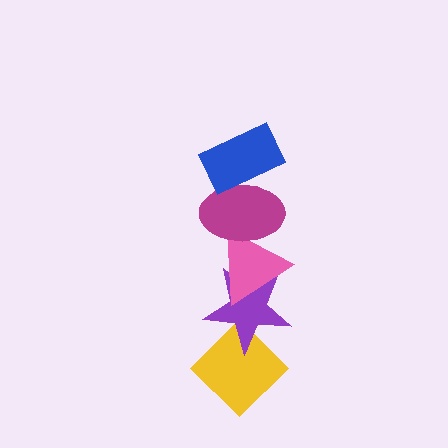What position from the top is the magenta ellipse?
The magenta ellipse is 2nd from the top.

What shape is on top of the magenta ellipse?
The blue rectangle is on top of the magenta ellipse.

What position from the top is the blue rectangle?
The blue rectangle is 1st from the top.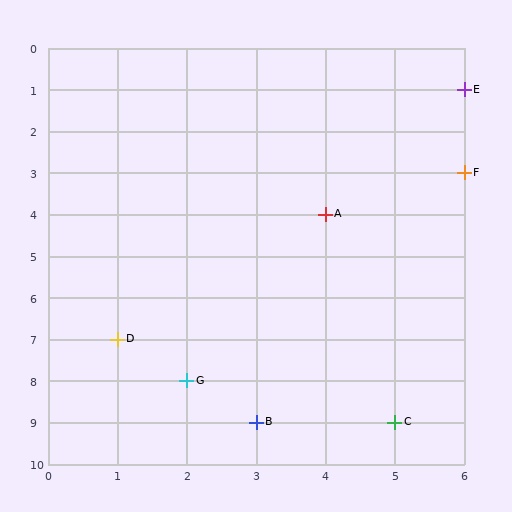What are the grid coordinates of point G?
Point G is at grid coordinates (2, 8).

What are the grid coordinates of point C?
Point C is at grid coordinates (5, 9).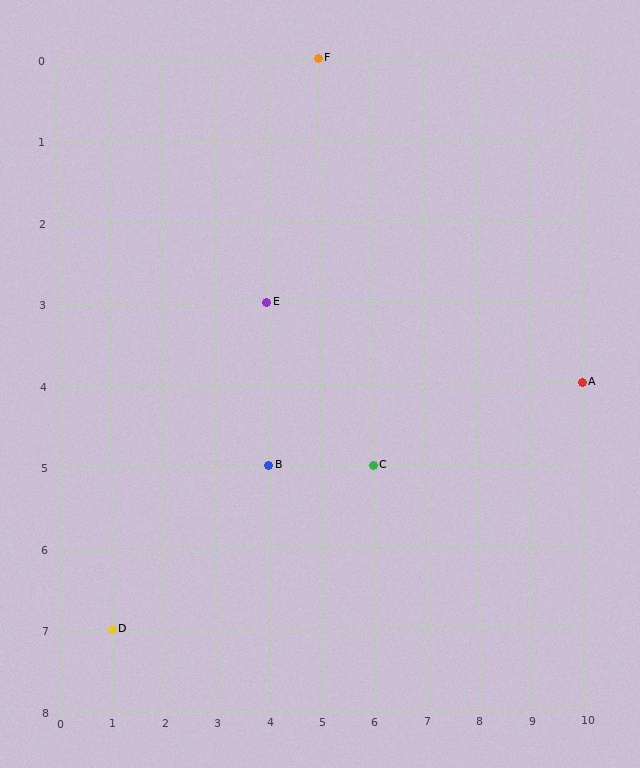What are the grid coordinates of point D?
Point D is at grid coordinates (1, 7).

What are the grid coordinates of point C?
Point C is at grid coordinates (6, 5).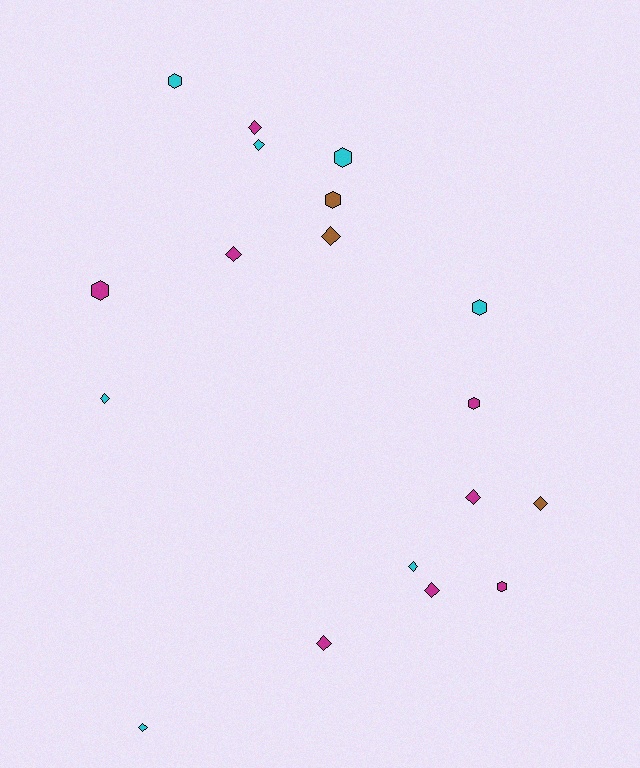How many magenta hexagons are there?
There are 3 magenta hexagons.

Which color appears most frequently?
Magenta, with 8 objects.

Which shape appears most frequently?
Diamond, with 11 objects.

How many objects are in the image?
There are 18 objects.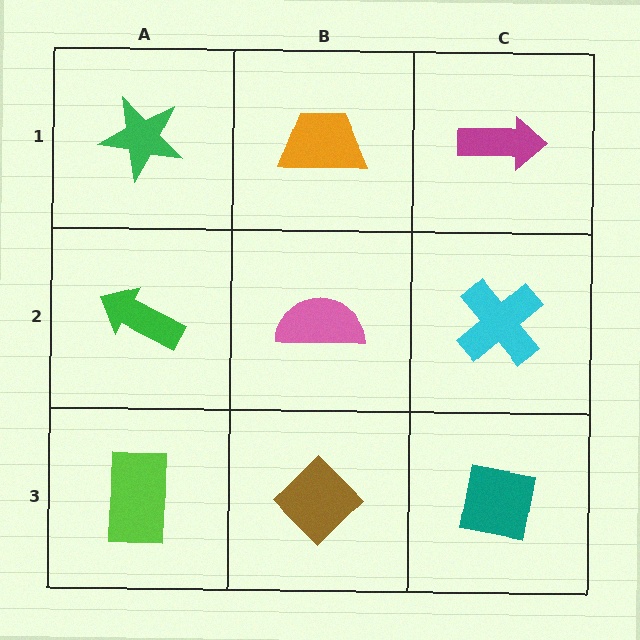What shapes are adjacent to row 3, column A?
A green arrow (row 2, column A), a brown diamond (row 3, column B).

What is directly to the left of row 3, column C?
A brown diamond.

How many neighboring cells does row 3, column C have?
2.